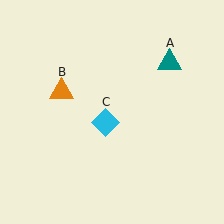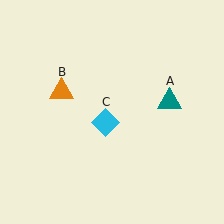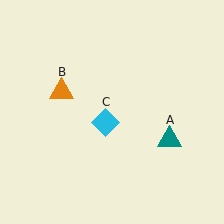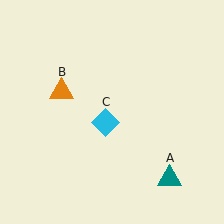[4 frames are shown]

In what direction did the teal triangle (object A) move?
The teal triangle (object A) moved down.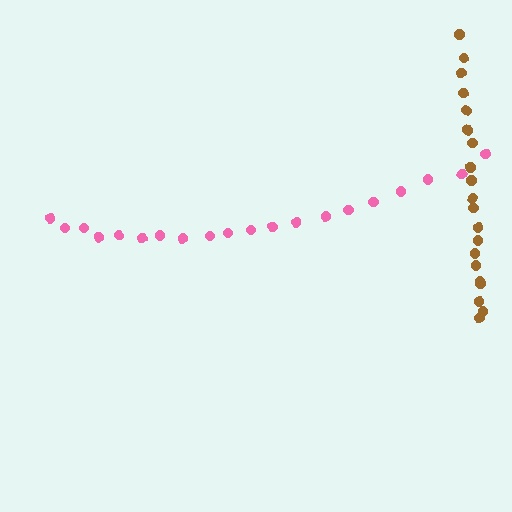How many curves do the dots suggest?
There are 2 distinct paths.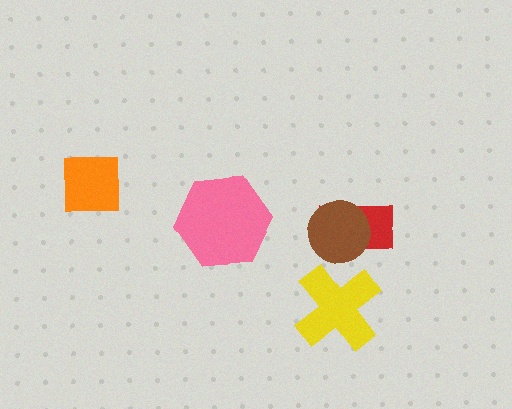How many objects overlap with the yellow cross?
0 objects overlap with the yellow cross.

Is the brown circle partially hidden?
No, no other shape covers it.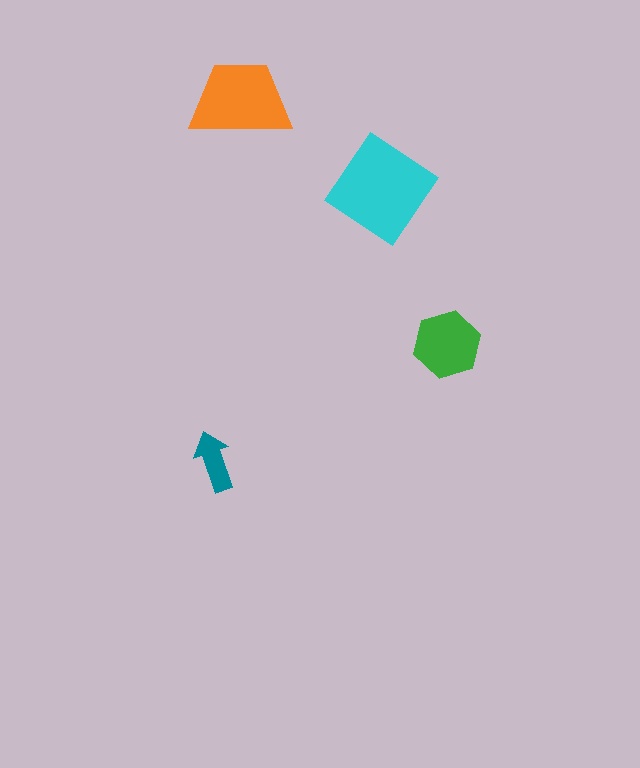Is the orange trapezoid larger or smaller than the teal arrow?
Larger.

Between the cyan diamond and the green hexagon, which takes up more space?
The cyan diamond.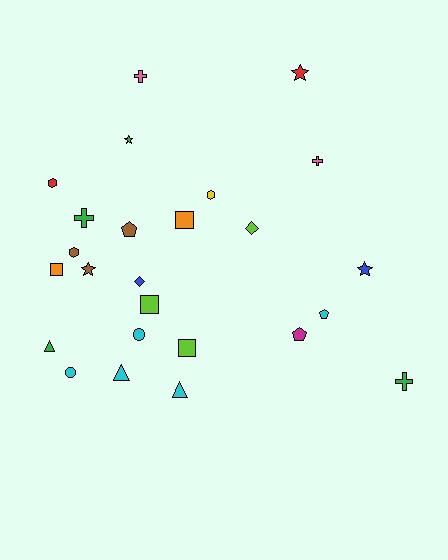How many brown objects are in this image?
There are 3 brown objects.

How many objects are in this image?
There are 25 objects.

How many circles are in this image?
There are 2 circles.